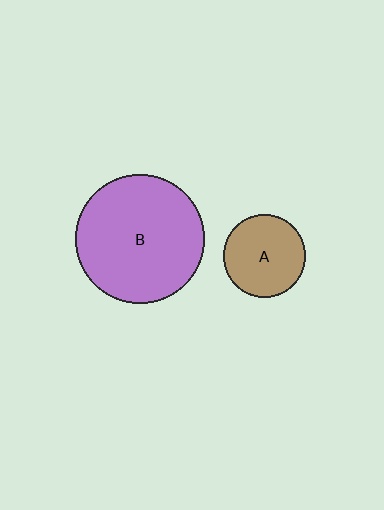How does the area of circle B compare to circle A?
Approximately 2.4 times.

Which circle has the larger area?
Circle B (purple).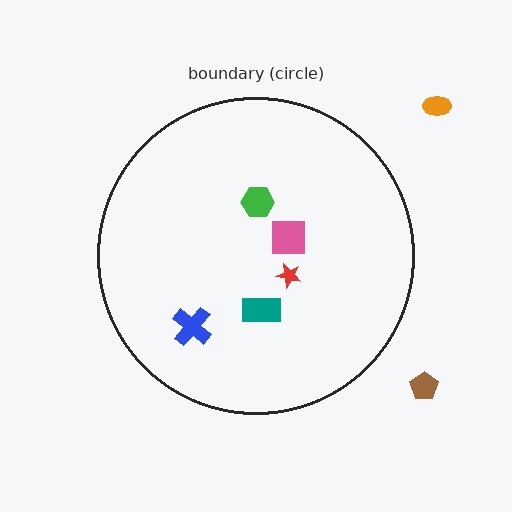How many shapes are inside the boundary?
5 inside, 2 outside.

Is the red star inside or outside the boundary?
Inside.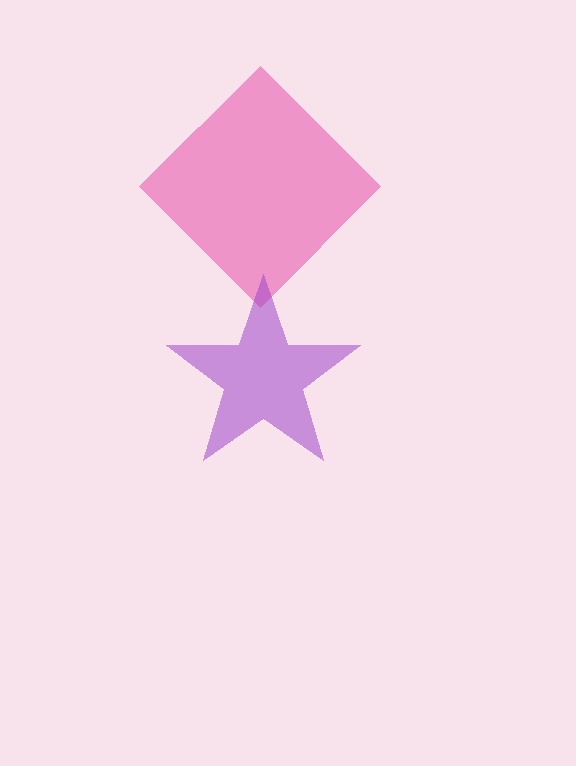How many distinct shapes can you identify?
There are 2 distinct shapes: a pink diamond, a purple star.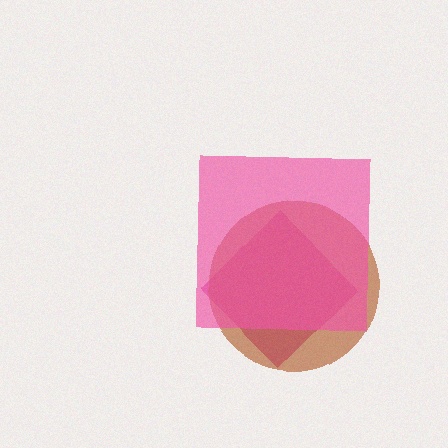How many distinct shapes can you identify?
There are 3 distinct shapes: a magenta diamond, a brown circle, a pink square.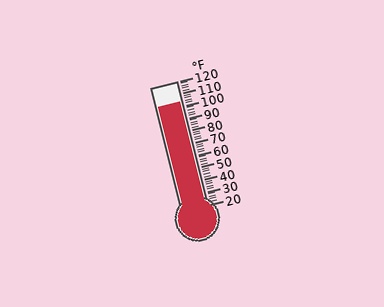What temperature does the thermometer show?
The thermometer shows approximately 104°F.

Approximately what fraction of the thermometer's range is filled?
The thermometer is filled to approximately 85% of its range.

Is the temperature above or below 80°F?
The temperature is above 80°F.